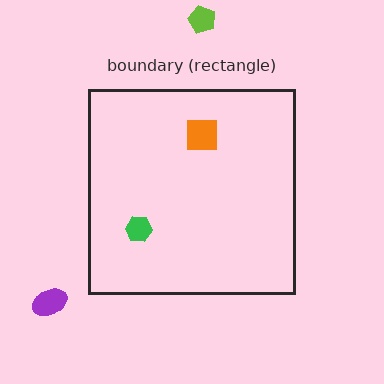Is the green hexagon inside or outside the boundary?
Inside.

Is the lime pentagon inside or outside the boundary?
Outside.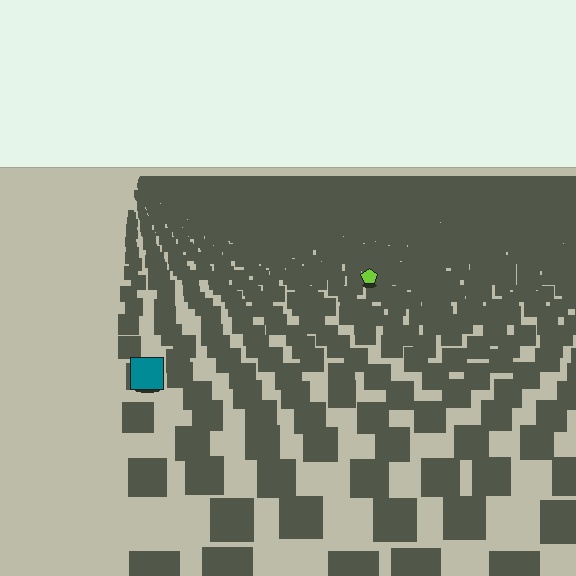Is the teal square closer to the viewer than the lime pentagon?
Yes. The teal square is closer — you can tell from the texture gradient: the ground texture is coarser near it.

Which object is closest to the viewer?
The teal square is closest. The texture marks near it are larger and more spread out.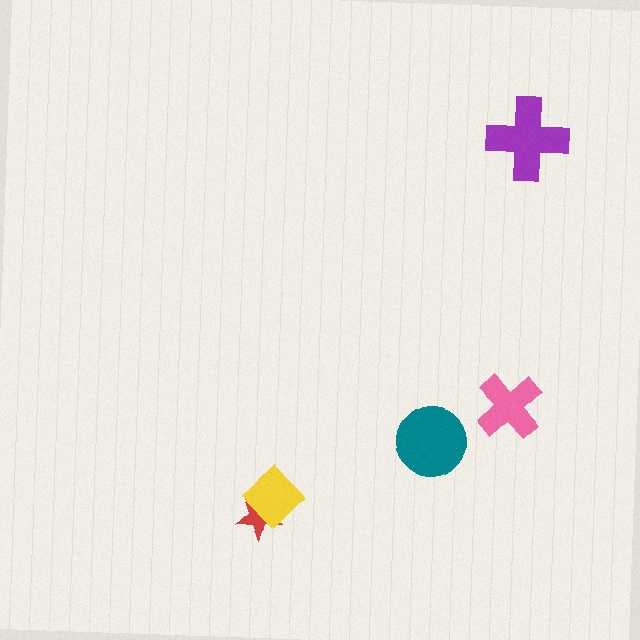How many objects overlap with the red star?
1 object overlaps with the red star.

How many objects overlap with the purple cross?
0 objects overlap with the purple cross.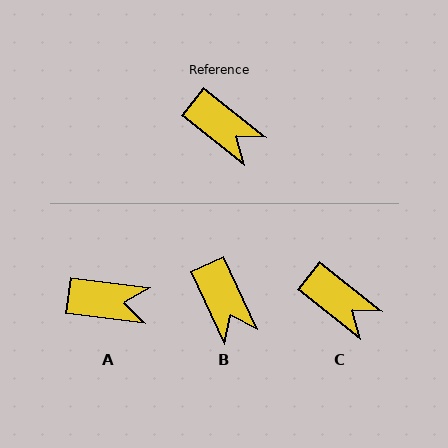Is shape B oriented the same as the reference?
No, it is off by about 26 degrees.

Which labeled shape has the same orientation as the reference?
C.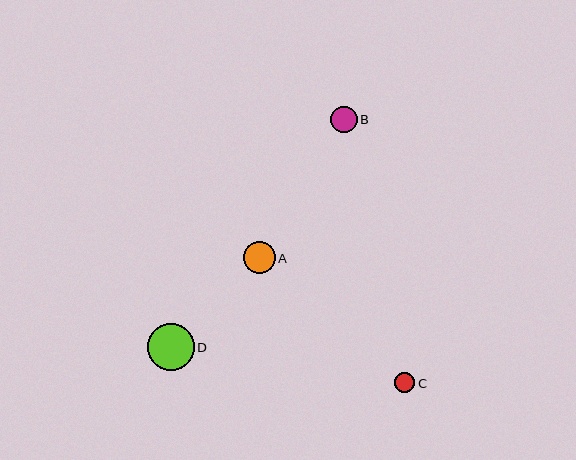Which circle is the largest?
Circle D is the largest with a size of approximately 46 pixels.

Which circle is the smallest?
Circle C is the smallest with a size of approximately 20 pixels.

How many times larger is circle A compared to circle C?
Circle A is approximately 1.6 times the size of circle C.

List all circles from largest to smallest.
From largest to smallest: D, A, B, C.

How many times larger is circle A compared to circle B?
Circle A is approximately 1.2 times the size of circle B.